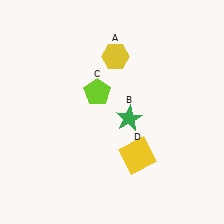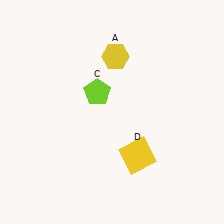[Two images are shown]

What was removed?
The green star (B) was removed in Image 2.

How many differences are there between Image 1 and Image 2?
There is 1 difference between the two images.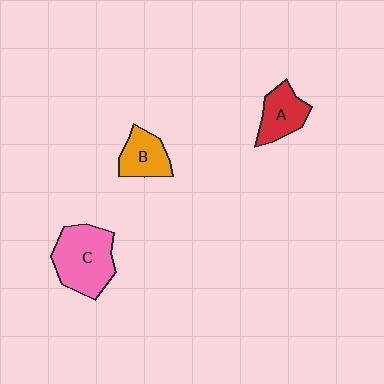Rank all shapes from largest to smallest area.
From largest to smallest: C (pink), A (red), B (orange).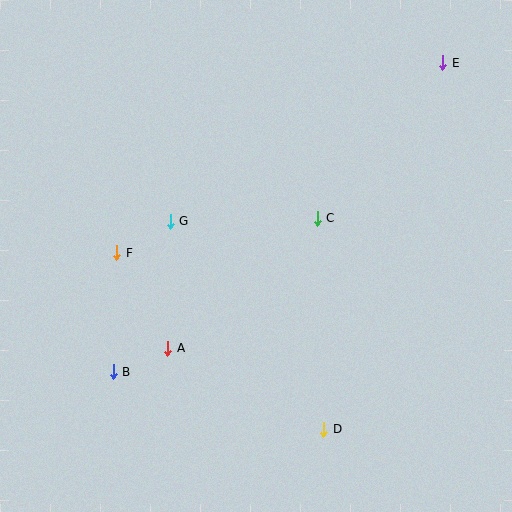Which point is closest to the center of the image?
Point C at (317, 218) is closest to the center.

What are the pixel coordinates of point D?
Point D is at (324, 429).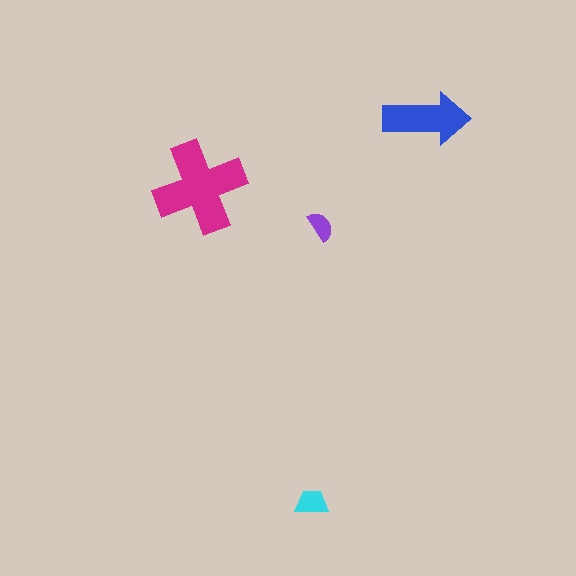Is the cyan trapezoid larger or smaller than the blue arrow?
Smaller.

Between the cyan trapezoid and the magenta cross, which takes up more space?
The magenta cross.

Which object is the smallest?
The purple semicircle.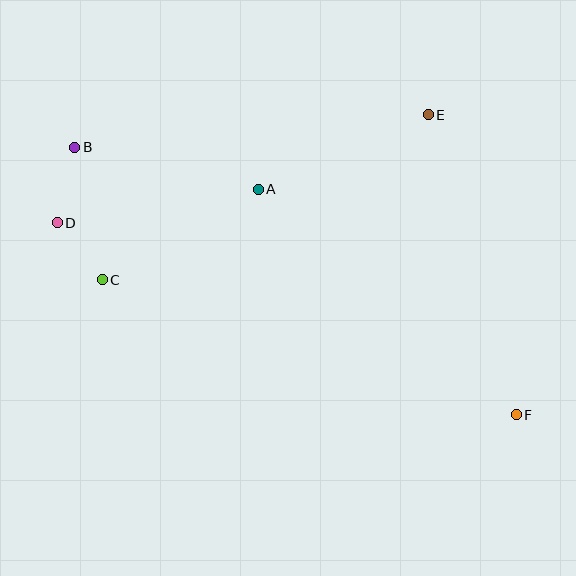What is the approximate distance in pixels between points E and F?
The distance between E and F is approximately 312 pixels.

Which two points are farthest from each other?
Points B and F are farthest from each other.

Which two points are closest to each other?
Points C and D are closest to each other.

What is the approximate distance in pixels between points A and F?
The distance between A and F is approximately 342 pixels.